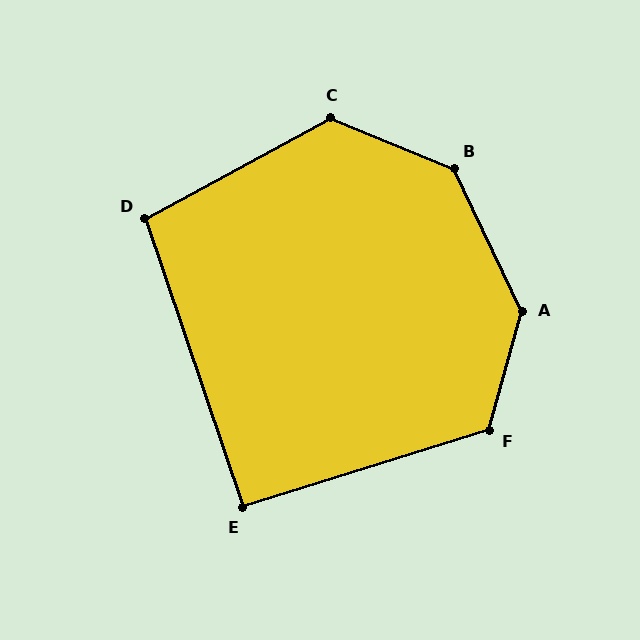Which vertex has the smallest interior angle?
E, at approximately 91 degrees.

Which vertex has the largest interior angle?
A, at approximately 139 degrees.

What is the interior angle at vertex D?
Approximately 100 degrees (obtuse).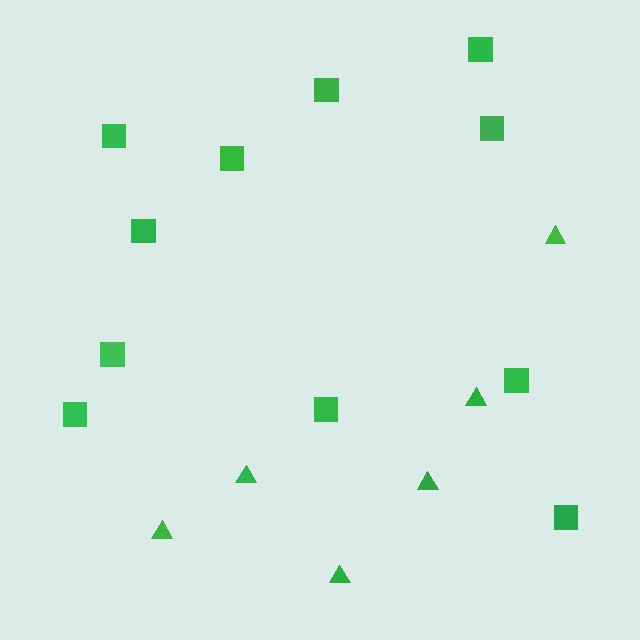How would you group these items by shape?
There are 2 groups: one group of triangles (6) and one group of squares (11).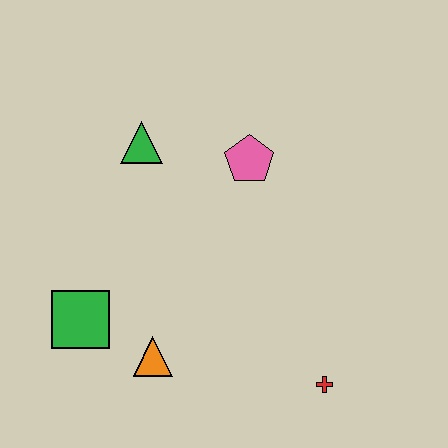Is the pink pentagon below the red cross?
No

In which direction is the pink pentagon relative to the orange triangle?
The pink pentagon is above the orange triangle.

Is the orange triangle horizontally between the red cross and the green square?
Yes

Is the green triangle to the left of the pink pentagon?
Yes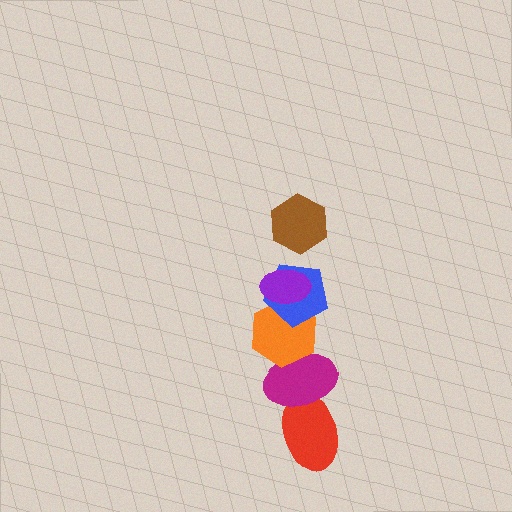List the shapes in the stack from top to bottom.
From top to bottom: the brown hexagon, the purple ellipse, the blue pentagon, the orange hexagon, the magenta ellipse, the red ellipse.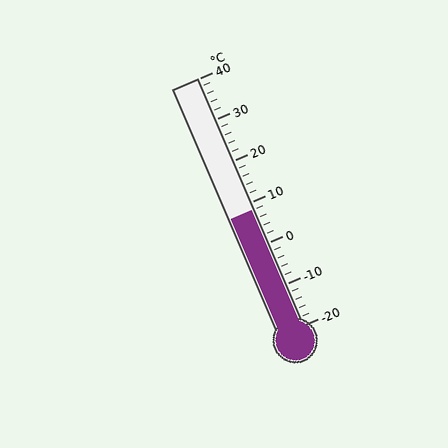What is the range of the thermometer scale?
The thermometer scale ranges from -20°C to 40°C.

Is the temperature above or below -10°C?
The temperature is above -10°C.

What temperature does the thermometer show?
The thermometer shows approximately 8°C.